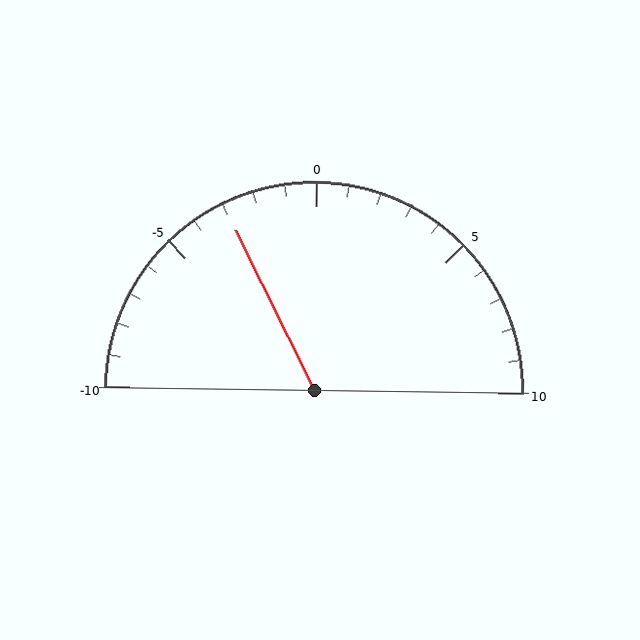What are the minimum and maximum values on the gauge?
The gauge ranges from -10 to 10.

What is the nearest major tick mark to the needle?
The nearest major tick mark is -5.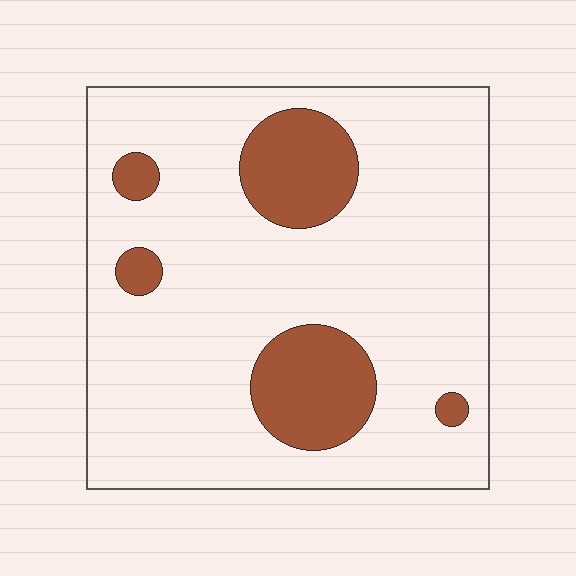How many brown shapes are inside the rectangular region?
5.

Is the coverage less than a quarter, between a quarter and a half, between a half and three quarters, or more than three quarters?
Less than a quarter.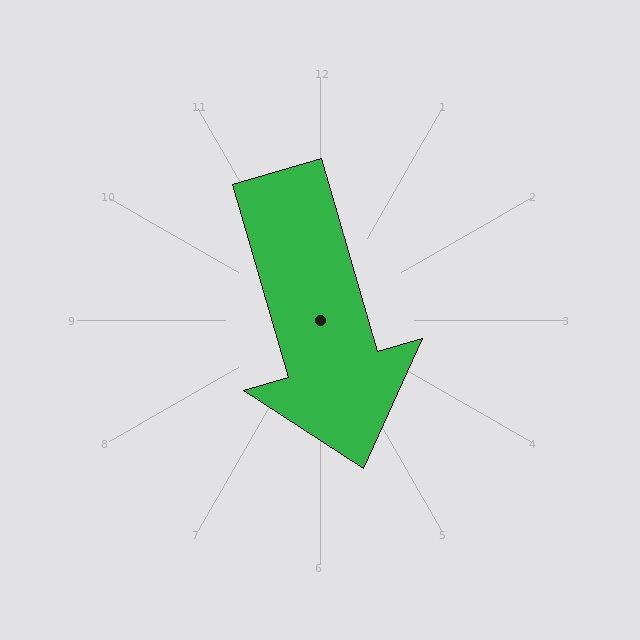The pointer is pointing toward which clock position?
Roughly 5 o'clock.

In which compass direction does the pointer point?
South.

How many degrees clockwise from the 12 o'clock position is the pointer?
Approximately 164 degrees.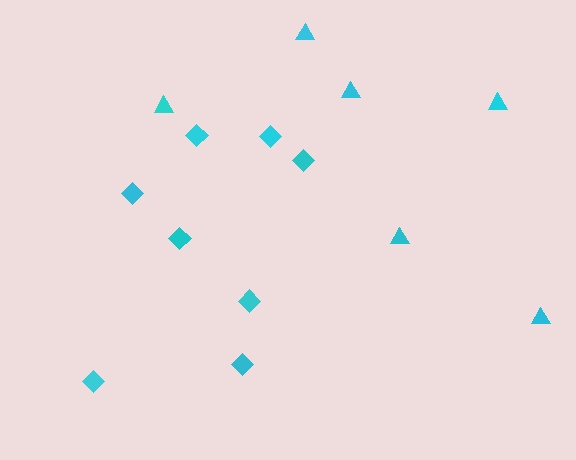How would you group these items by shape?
There are 2 groups: one group of diamonds (8) and one group of triangles (6).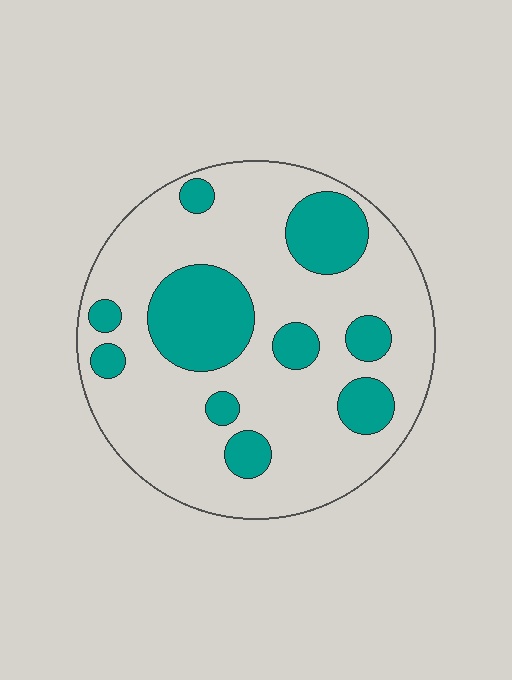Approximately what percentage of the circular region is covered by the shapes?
Approximately 25%.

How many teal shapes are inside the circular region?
10.